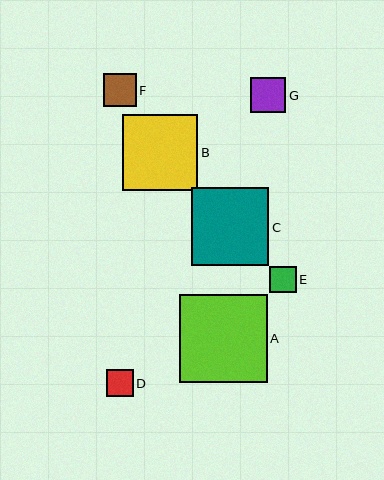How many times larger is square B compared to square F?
Square B is approximately 2.3 times the size of square F.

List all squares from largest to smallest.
From largest to smallest: A, C, B, G, F, D, E.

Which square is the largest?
Square A is the largest with a size of approximately 88 pixels.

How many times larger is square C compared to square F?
Square C is approximately 2.4 times the size of square F.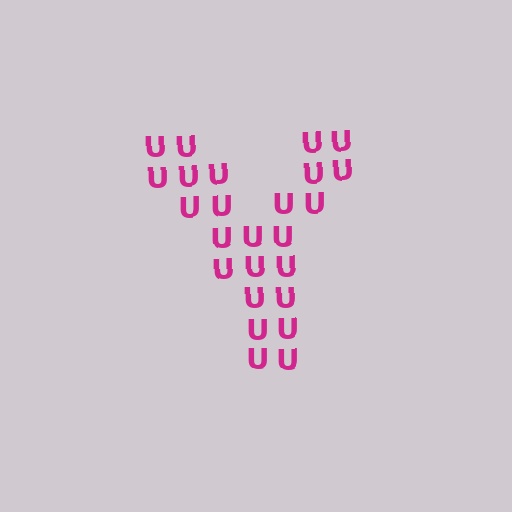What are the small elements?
The small elements are letter U's.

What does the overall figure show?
The overall figure shows the letter Y.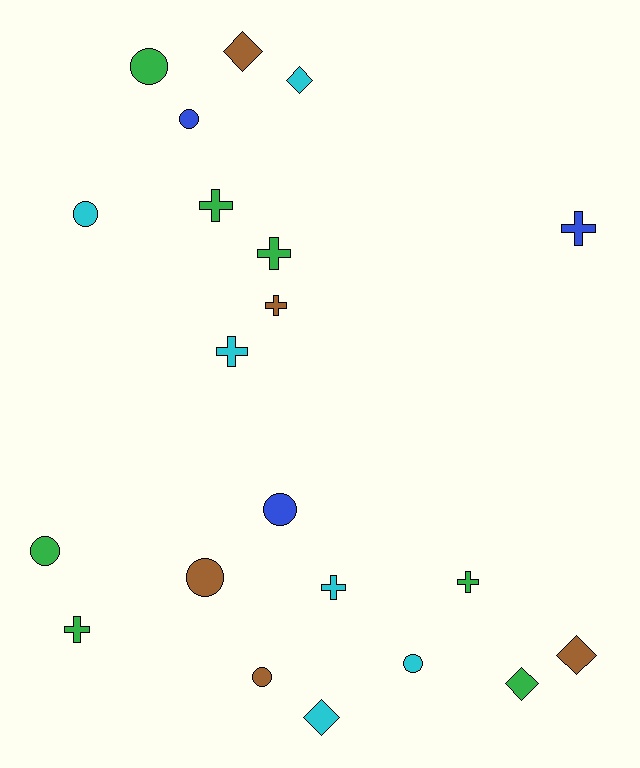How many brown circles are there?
There are 2 brown circles.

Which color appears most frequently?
Green, with 7 objects.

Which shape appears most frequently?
Circle, with 8 objects.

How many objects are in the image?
There are 21 objects.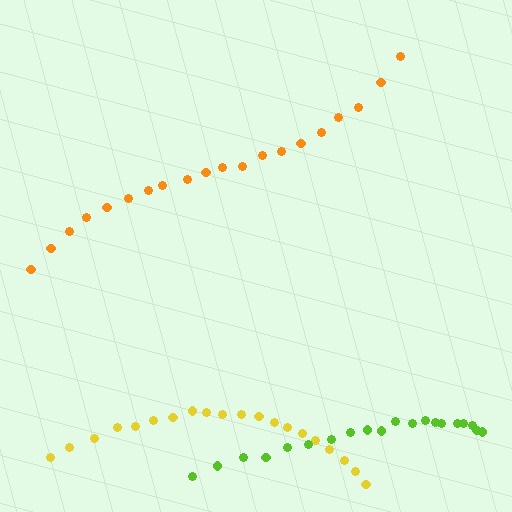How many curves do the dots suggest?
There are 3 distinct paths.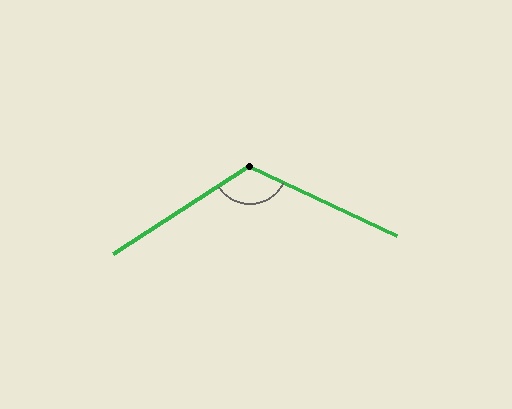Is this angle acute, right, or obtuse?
It is obtuse.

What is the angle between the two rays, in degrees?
Approximately 122 degrees.